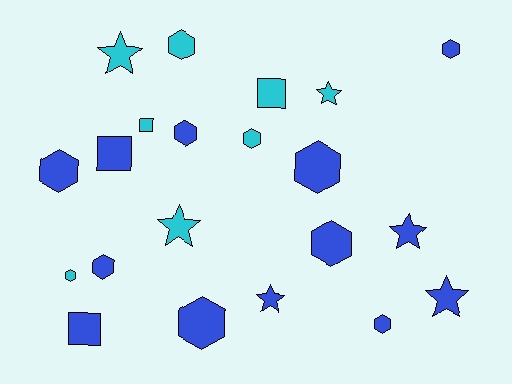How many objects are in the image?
There are 21 objects.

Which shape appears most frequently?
Hexagon, with 11 objects.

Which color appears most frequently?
Blue, with 13 objects.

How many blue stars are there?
There are 3 blue stars.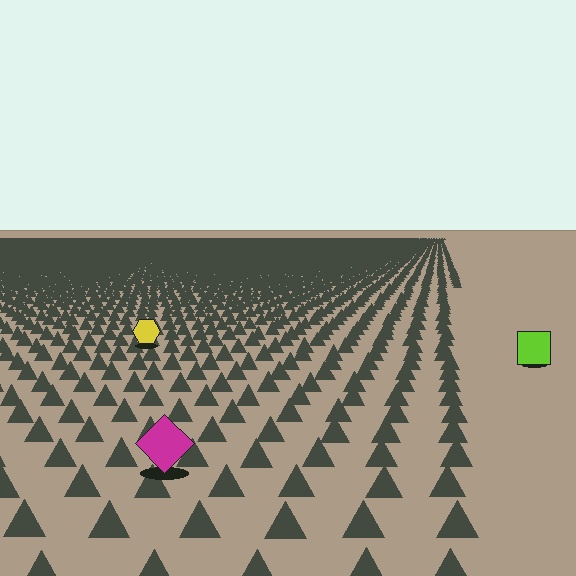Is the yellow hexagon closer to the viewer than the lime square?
No. The lime square is closer — you can tell from the texture gradient: the ground texture is coarser near it.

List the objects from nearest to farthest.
From nearest to farthest: the magenta diamond, the lime square, the yellow hexagon.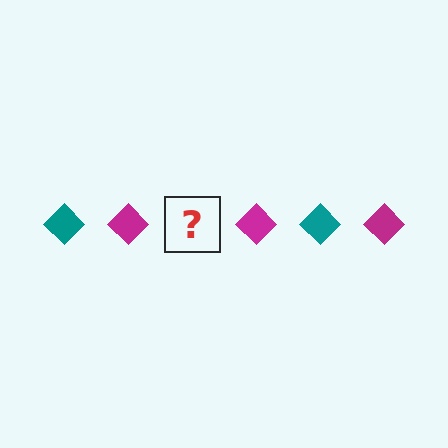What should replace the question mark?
The question mark should be replaced with a teal diamond.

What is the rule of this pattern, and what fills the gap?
The rule is that the pattern cycles through teal, magenta diamonds. The gap should be filled with a teal diamond.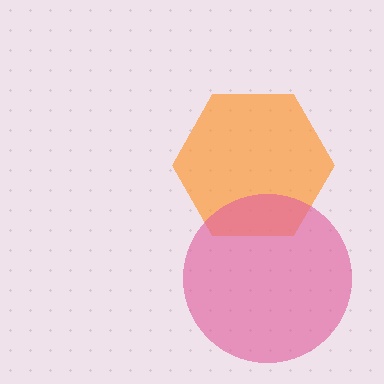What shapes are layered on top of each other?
The layered shapes are: an orange hexagon, a pink circle.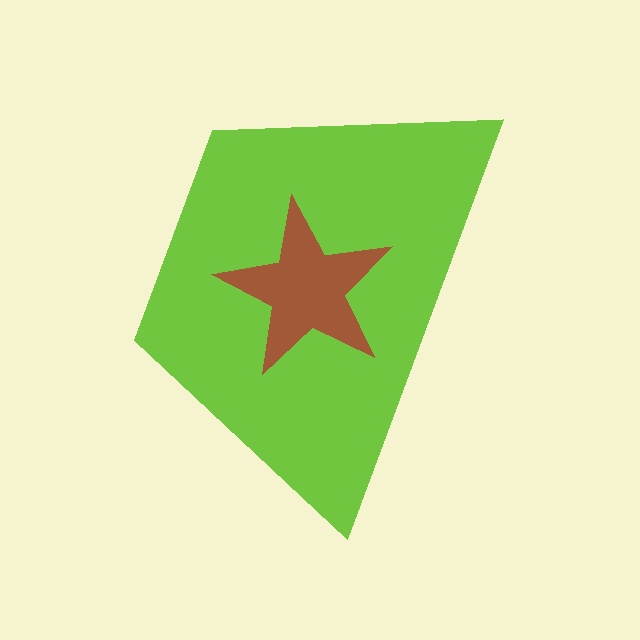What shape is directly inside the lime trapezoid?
The brown star.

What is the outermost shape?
The lime trapezoid.